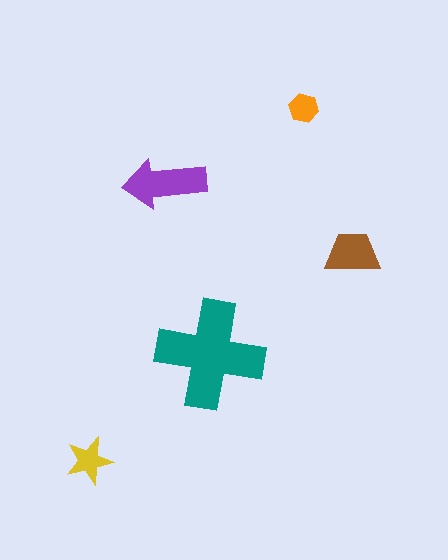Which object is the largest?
The teal cross.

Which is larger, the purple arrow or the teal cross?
The teal cross.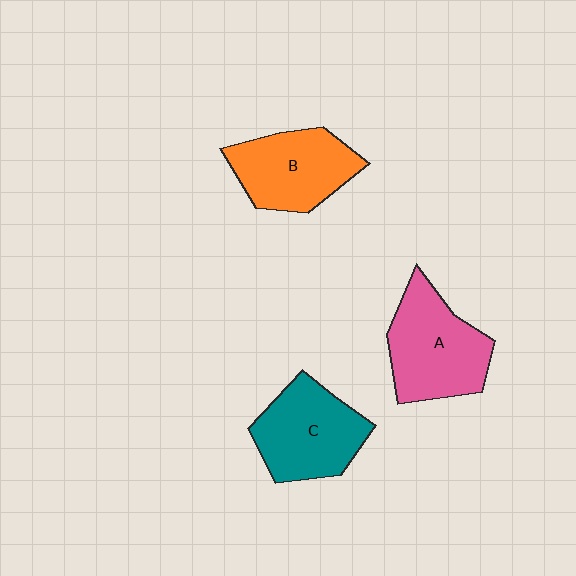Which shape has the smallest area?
Shape B (orange).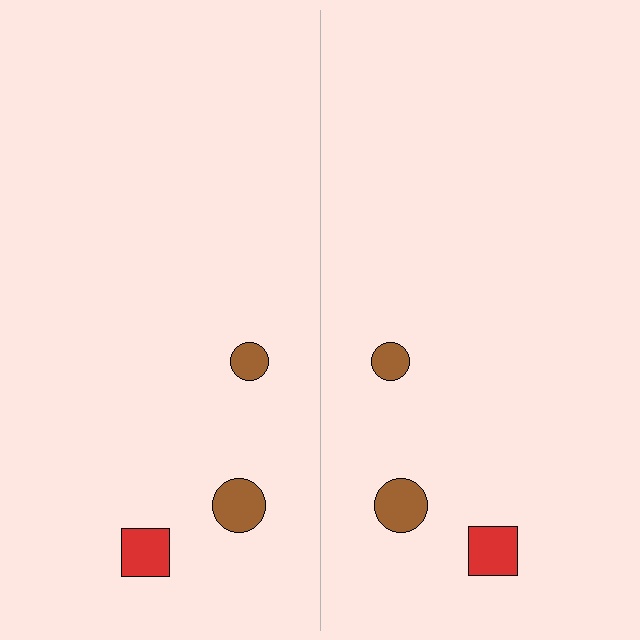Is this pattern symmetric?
Yes, this pattern has bilateral (reflection) symmetry.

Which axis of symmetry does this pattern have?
The pattern has a vertical axis of symmetry running through the center of the image.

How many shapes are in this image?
There are 6 shapes in this image.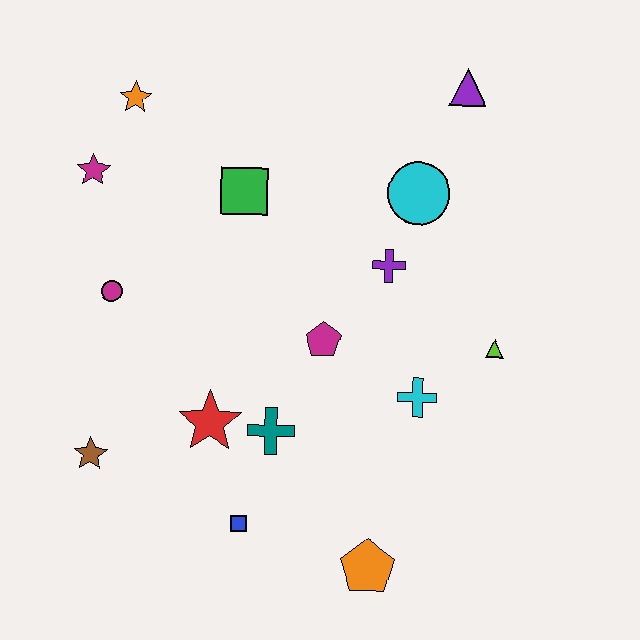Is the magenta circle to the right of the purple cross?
No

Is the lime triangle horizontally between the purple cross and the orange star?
No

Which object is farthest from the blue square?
The purple triangle is farthest from the blue square.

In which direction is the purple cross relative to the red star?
The purple cross is to the right of the red star.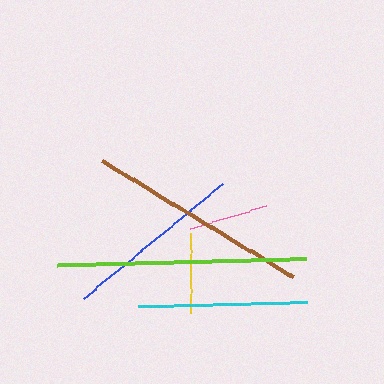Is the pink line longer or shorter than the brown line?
The brown line is longer than the pink line.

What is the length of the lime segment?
The lime segment is approximately 249 pixels long.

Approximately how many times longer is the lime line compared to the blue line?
The lime line is approximately 1.4 times the length of the blue line.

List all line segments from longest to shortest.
From longest to shortest: lime, brown, blue, cyan, pink, yellow.